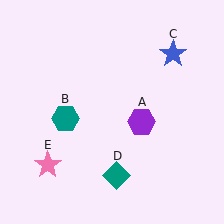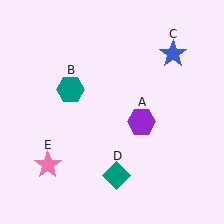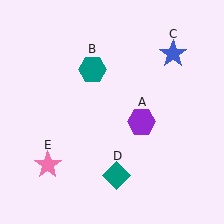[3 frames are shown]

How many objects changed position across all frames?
1 object changed position: teal hexagon (object B).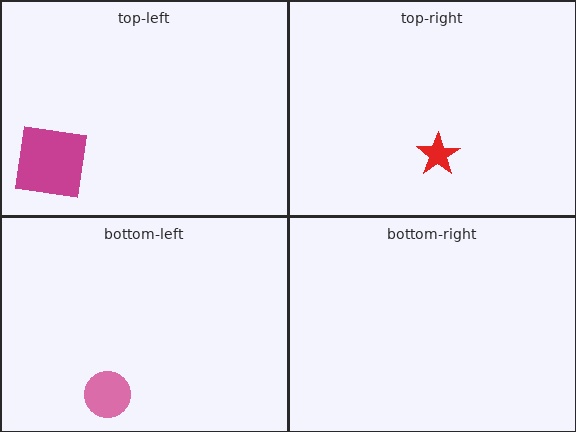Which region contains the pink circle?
The bottom-left region.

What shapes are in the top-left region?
The magenta square.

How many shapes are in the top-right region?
1.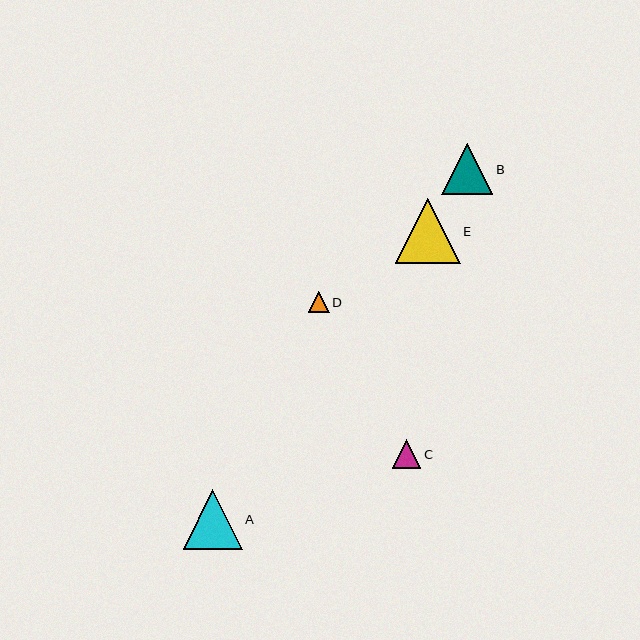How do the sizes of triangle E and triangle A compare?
Triangle E and triangle A are approximately the same size.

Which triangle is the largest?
Triangle E is the largest with a size of approximately 65 pixels.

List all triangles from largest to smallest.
From largest to smallest: E, A, B, C, D.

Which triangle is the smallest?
Triangle D is the smallest with a size of approximately 21 pixels.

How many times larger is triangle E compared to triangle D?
Triangle E is approximately 3.1 times the size of triangle D.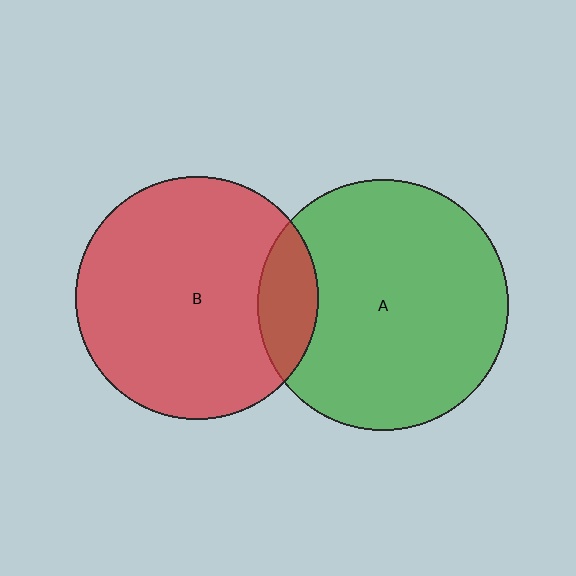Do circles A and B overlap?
Yes.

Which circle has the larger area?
Circle A (green).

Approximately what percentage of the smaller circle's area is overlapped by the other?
Approximately 15%.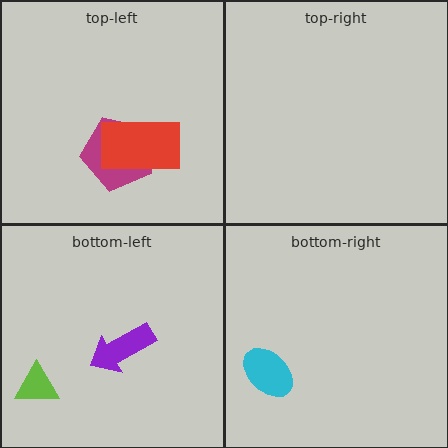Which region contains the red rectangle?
The top-left region.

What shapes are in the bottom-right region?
The cyan ellipse.